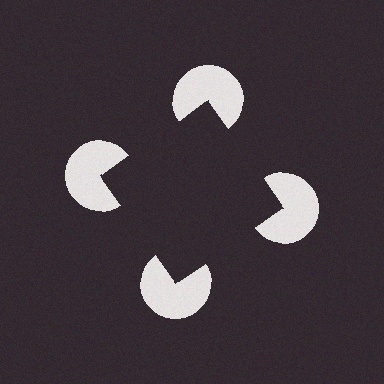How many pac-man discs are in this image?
There are 4 — one at each vertex of the illusory square.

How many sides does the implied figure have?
4 sides.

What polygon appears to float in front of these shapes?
An illusory square — its edges are inferred from the aligned wedge cuts in the pac-man discs, not physically drawn.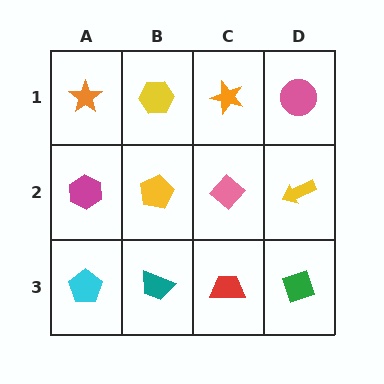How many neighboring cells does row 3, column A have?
2.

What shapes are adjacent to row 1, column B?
A yellow pentagon (row 2, column B), an orange star (row 1, column A), an orange star (row 1, column C).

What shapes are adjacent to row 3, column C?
A pink diamond (row 2, column C), a teal trapezoid (row 3, column B), a green diamond (row 3, column D).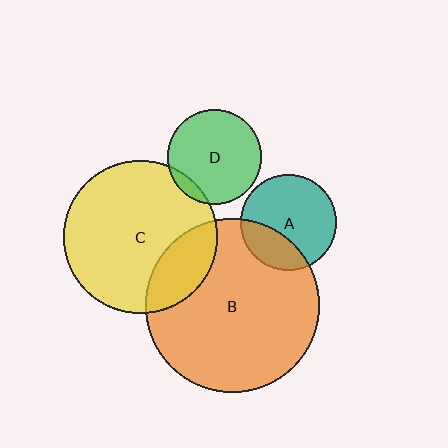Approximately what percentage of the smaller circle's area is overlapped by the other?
Approximately 30%.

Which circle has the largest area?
Circle B (orange).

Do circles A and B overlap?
Yes.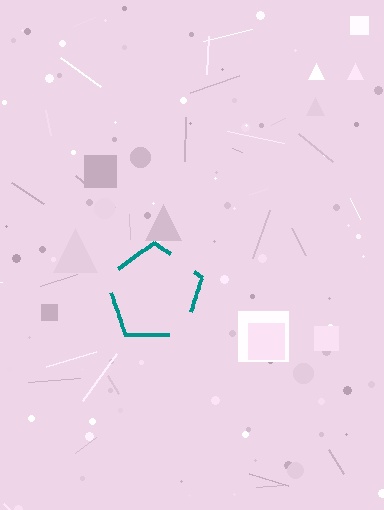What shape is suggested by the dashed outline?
The dashed outline suggests a pentagon.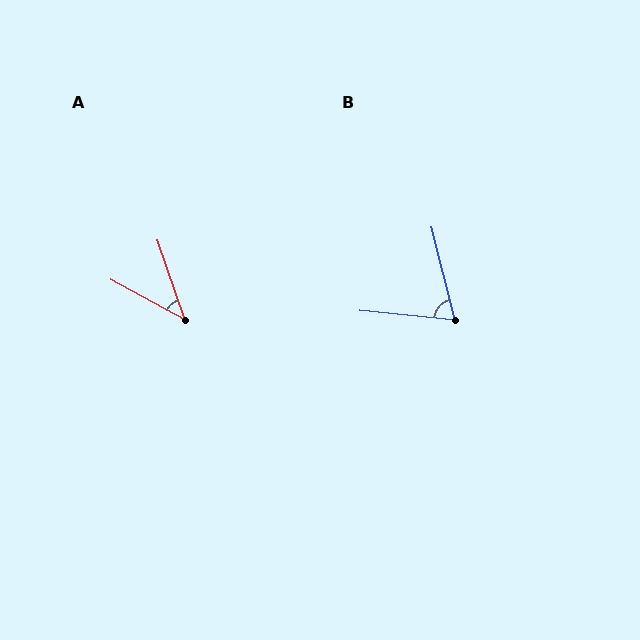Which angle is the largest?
B, at approximately 70 degrees.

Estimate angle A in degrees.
Approximately 43 degrees.